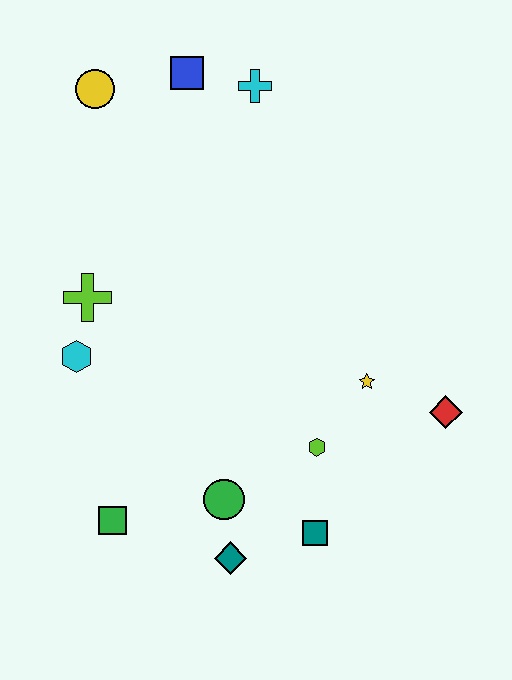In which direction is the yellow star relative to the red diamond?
The yellow star is to the left of the red diamond.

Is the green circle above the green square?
Yes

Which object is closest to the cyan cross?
The blue square is closest to the cyan cross.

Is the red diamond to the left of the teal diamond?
No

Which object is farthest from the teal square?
The yellow circle is farthest from the teal square.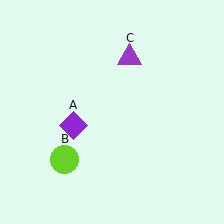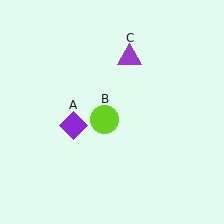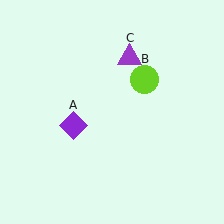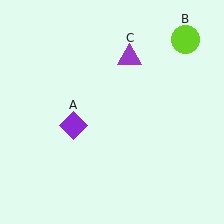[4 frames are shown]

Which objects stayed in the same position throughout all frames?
Purple diamond (object A) and purple triangle (object C) remained stationary.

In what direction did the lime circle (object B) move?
The lime circle (object B) moved up and to the right.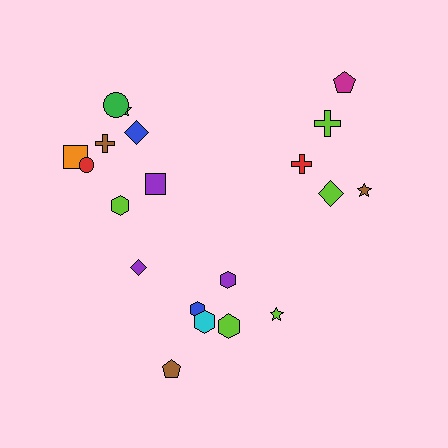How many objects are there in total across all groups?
There are 20 objects.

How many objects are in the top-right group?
There are 5 objects.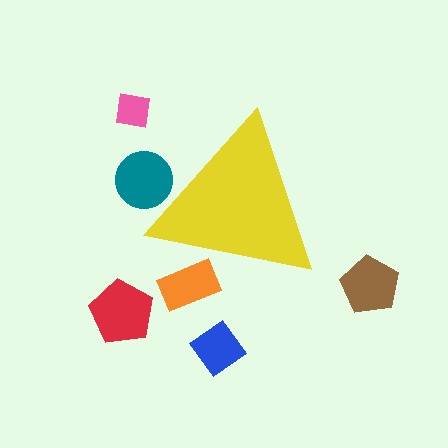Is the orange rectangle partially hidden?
Yes, the orange rectangle is partially hidden behind the yellow triangle.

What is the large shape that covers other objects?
A yellow triangle.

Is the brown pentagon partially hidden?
No, the brown pentagon is fully visible.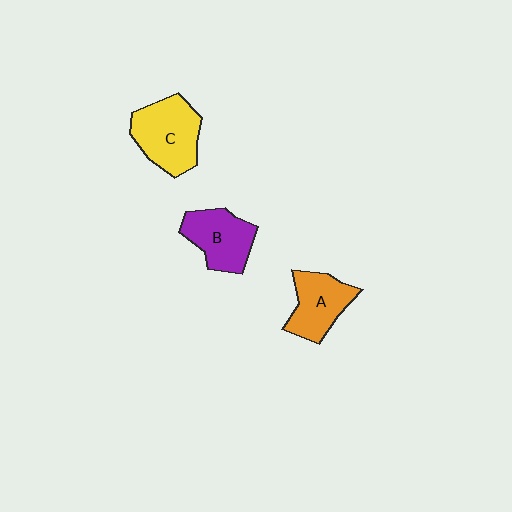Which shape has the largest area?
Shape C (yellow).